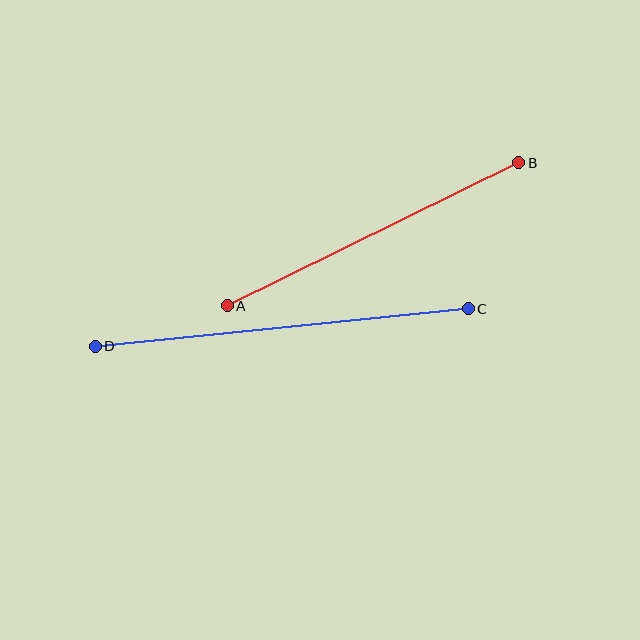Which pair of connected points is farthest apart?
Points C and D are farthest apart.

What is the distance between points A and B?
The distance is approximately 325 pixels.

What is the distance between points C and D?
The distance is approximately 375 pixels.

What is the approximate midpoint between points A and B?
The midpoint is at approximately (373, 234) pixels.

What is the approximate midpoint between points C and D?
The midpoint is at approximately (282, 328) pixels.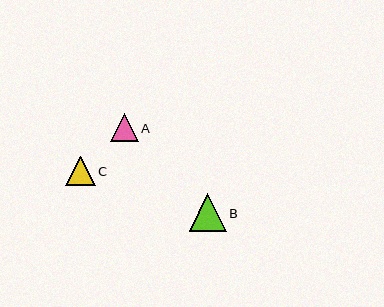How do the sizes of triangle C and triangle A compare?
Triangle C and triangle A are approximately the same size.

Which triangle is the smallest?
Triangle A is the smallest with a size of approximately 28 pixels.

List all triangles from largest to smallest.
From largest to smallest: B, C, A.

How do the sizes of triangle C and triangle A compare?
Triangle C and triangle A are approximately the same size.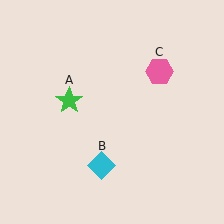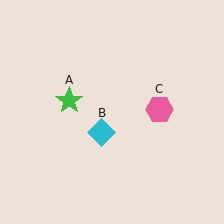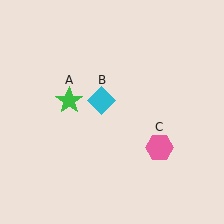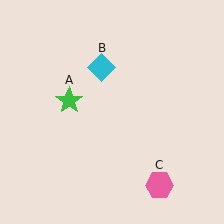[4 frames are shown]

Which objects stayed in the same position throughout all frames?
Green star (object A) remained stationary.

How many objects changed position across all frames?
2 objects changed position: cyan diamond (object B), pink hexagon (object C).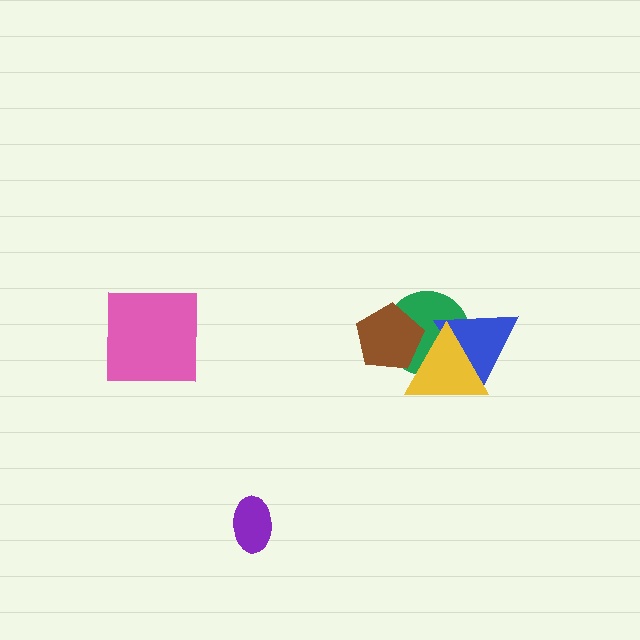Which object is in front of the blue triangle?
The yellow triangle is in front of the blue triangle.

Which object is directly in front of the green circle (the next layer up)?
The brown pentagon is directly in front of the green circle.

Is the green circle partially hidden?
Yes, it is partially covered by another shape.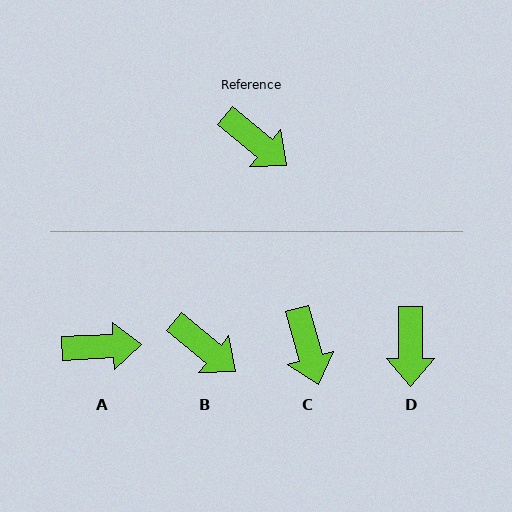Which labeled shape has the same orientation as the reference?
B.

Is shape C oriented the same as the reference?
No, it is off by about 35 degrees.